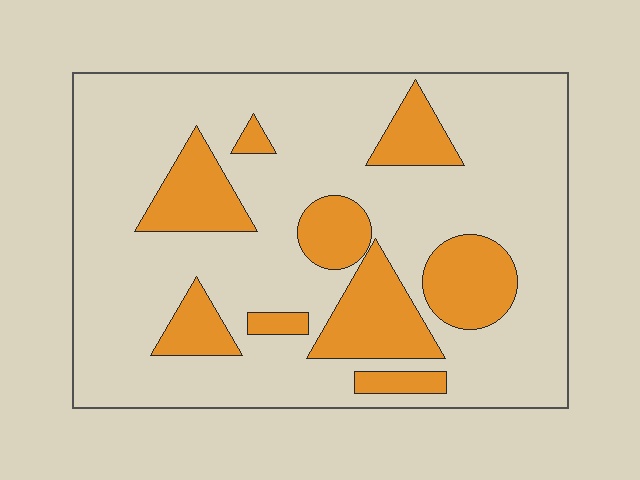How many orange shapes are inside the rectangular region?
9.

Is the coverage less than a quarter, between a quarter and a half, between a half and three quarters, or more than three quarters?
Less than a quarter.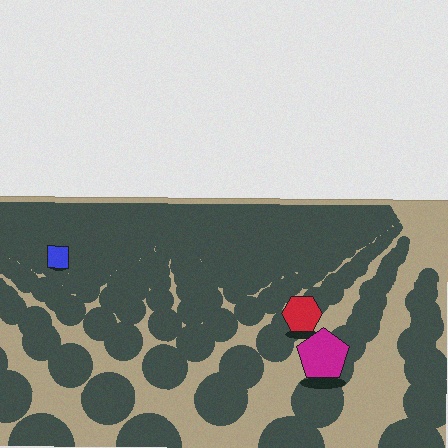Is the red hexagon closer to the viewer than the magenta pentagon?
No. The magenta pentagon is closer — you can tell from the texture gradient: the ground texture is coarser near it.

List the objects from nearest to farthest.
From nearest to farthest: the magenta pentagon, the red hexagon, the blue square.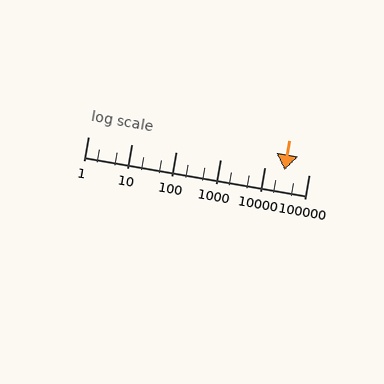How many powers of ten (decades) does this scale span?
The scale spans 5 decades, from 1 to 100000.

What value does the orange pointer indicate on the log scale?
The pointer indicates approximately 29000.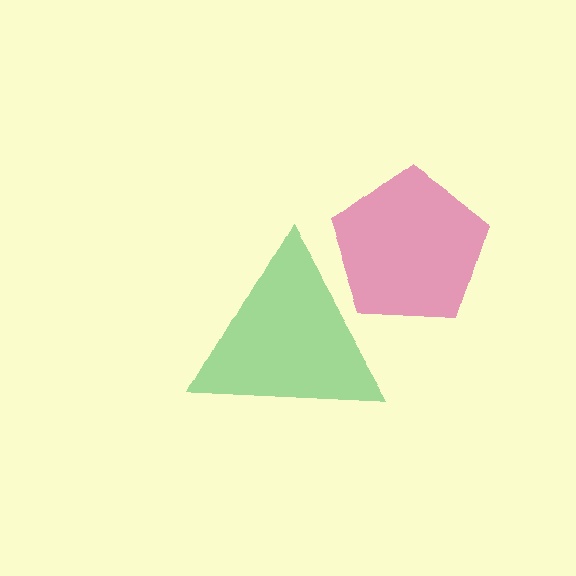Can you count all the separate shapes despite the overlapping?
Yes, there are 2 separate shapes.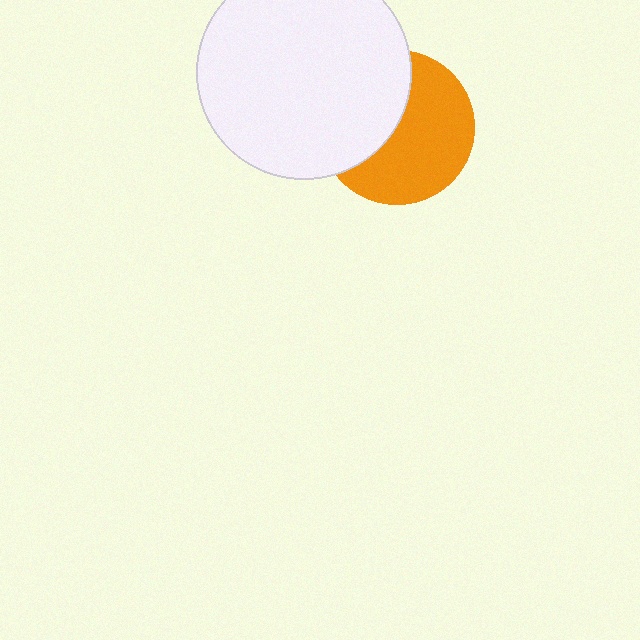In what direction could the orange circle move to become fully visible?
The orange circle could move right. That would shift it out from behind the white circle entirely.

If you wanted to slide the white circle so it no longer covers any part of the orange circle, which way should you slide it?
Slide it left — that is the most direct way to separate the two shapes.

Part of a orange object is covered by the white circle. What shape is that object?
It is a circle.